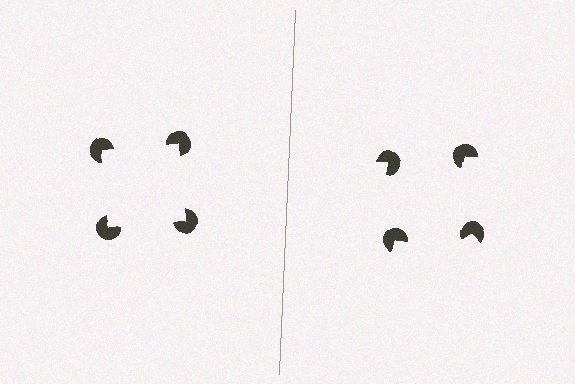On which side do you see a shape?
An illusory square appears on the left side. On the right side the wedge cuts are rotated, so no coherent shape forms.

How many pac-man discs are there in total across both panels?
8 — 4 on each side.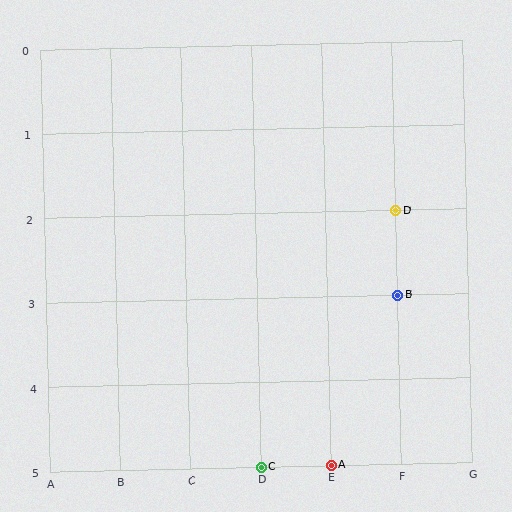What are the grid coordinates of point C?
Point C is at grid coordinates (D, 5).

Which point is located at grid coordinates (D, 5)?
Point C is at (D, 5).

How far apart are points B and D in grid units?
Points B and D are 1 row apart.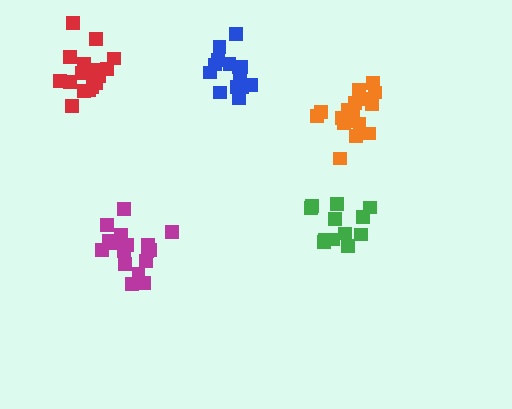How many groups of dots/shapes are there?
There are 5 groups.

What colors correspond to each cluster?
The clusters are colored: blue, green, magenta, red, orange.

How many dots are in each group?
Group 1: 16 dots, Group 2: 12 dots, Group 3: 17 dots, Group 4: 18 dots, Group 5: 18 dots (81 total).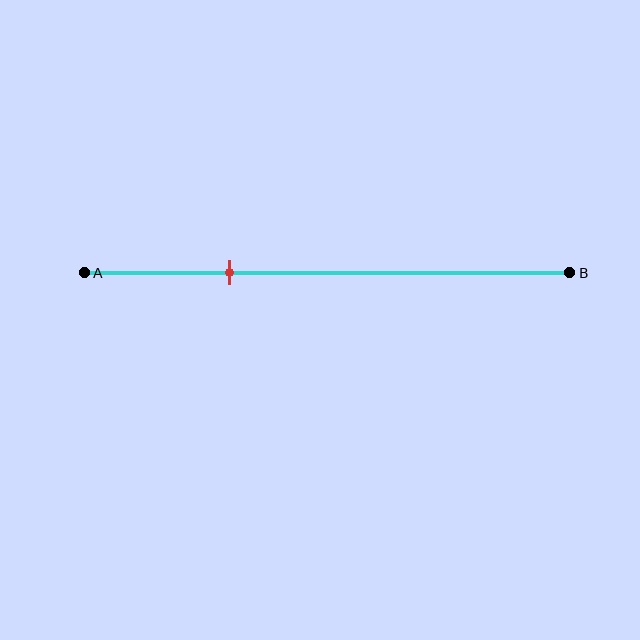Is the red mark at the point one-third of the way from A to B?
No, the mark is at about 30% from A, not at the 33% one-third point.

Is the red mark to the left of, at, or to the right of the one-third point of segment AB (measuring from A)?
The red mark is to the left of the one-third point of segment AB.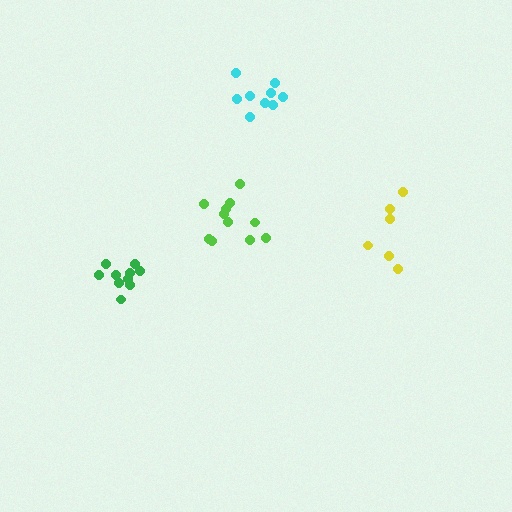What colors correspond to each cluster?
The clusters are colored: cyan, yellow, green, lime.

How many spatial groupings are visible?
There are 4 spatial groupings.